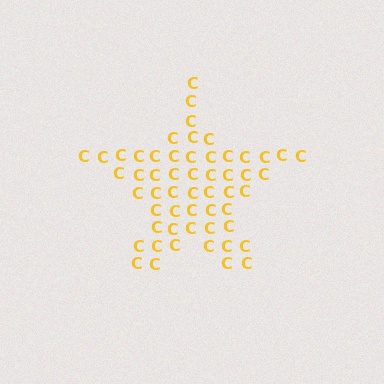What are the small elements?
The small elements are letter C's.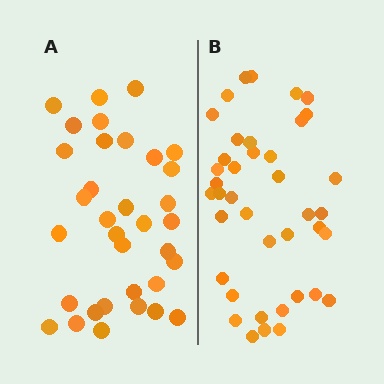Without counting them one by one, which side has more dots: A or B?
Region B (the right region) has more dots.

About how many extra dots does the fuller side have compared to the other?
Region B has about 6 more dots than region A.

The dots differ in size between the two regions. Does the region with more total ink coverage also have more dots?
No. Region A has more total ink coverage because its dots are larger, but region B actually contains more individual dots. Total area can be misleading — the number of items is what matters here.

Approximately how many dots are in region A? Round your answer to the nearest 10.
About 30 dots. (The exact count is 34, which rounds to 30.)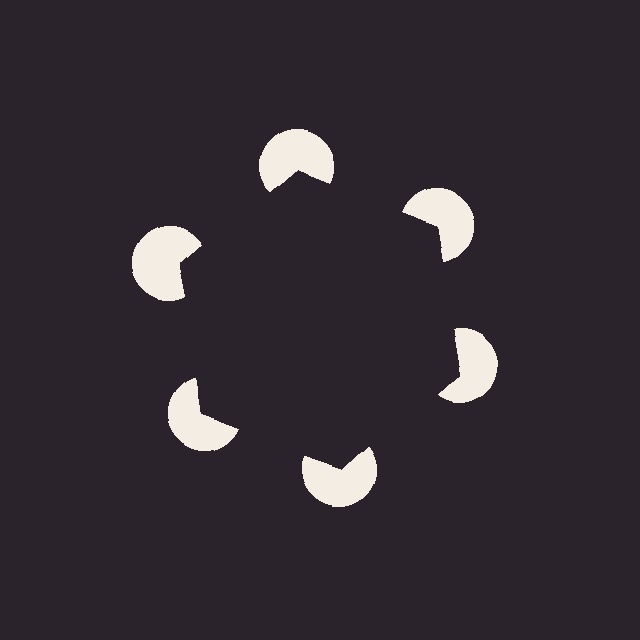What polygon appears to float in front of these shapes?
An illusory hexagon — its edges are inferred from the aligned wedge cuts in the pac-man discs, not physically drawn.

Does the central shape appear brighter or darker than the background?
It typically appears slightly darker than the background, even though no actual brightness change is drawn.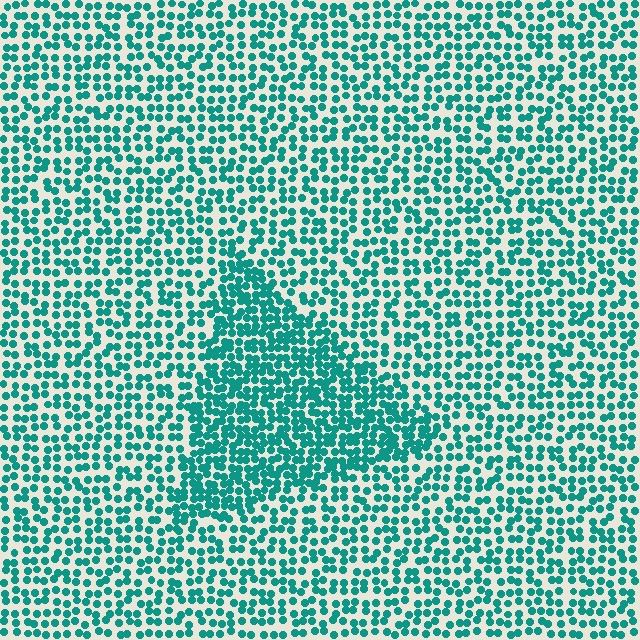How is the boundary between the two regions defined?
The boundary is defined by a change in element density (approximately 1.7x ratio). All elements are the same color, size, and shape.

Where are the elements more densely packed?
The elements are more densely packed inside the triangle boundary.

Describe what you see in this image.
The image contains small teal elements arranged at two different densities. A triangle-shaped region is visible where the elements are more densely packed than the surrounding area.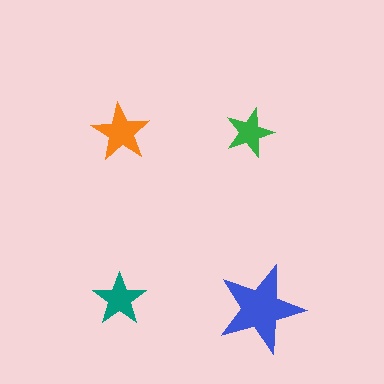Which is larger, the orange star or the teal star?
The orange one.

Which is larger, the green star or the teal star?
The teal one.